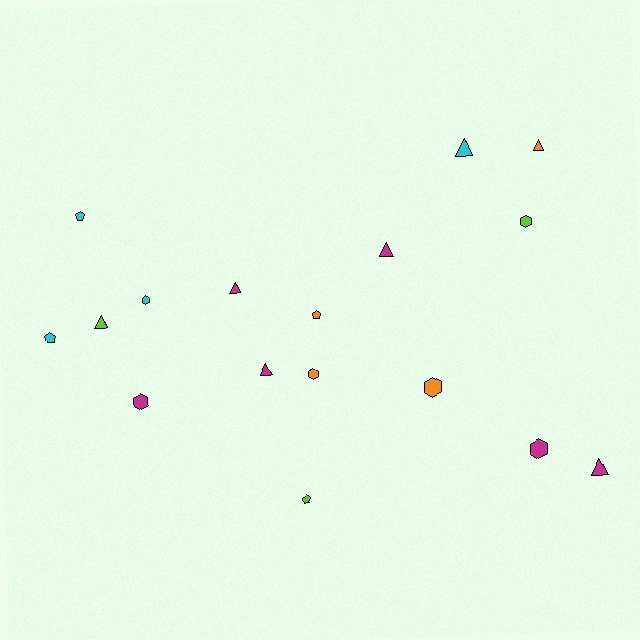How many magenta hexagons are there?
There are 2 magenta hexagons.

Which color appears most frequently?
Magenta, with 6 objects.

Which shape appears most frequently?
Triangle, with 7 objects.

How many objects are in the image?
There are 17 objects.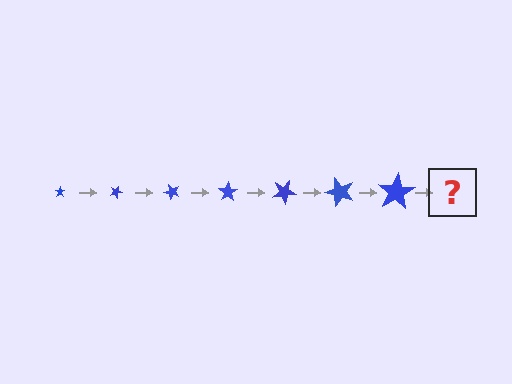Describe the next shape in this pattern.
It should be a star, larger than the previous one and rotated 175 degrees from the start.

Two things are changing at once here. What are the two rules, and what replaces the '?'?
The two rules are that the star grows larger each step and it rotates 25 degrees each step. The '?' should be a star, larger than the previous one and rotated 175 degrees from the start.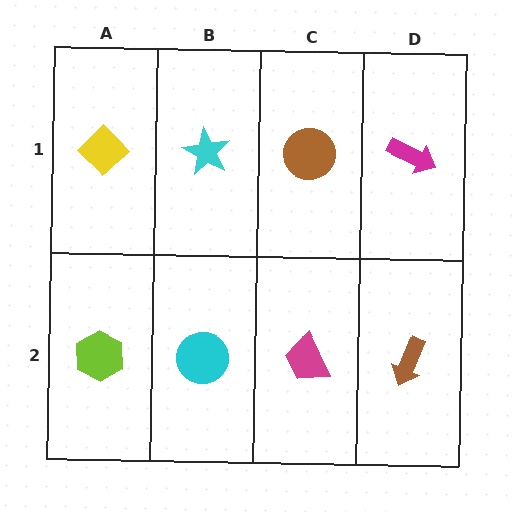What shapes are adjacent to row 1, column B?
A cyan circle (row 2, column B), a yellow diamond (row 1, column A), a brown circle (row 1, column C).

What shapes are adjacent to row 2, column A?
A yellow diamond (row 1, column A), a cyan circle (row 2, column B).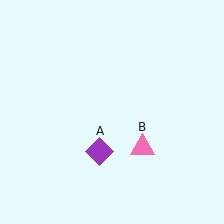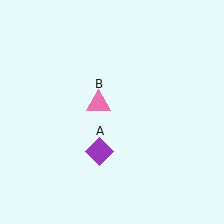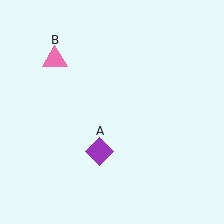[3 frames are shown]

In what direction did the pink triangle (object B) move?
The pink triangle (object B) moved up and to the left.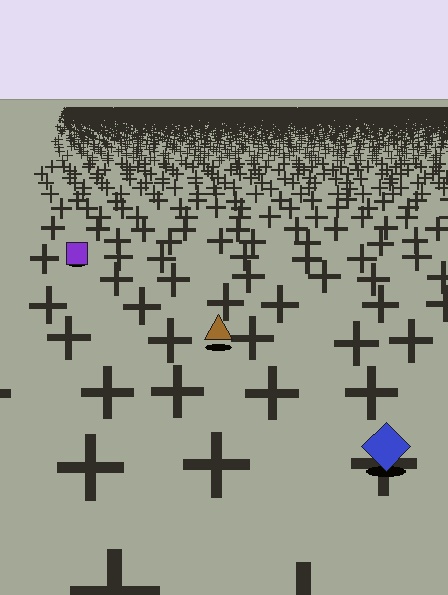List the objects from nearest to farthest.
From nearest to farthest: the blue diamond, the brown triangle, the purple square.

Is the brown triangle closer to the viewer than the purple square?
Yes. The brown triangle is closer — you can tell from the texture gradient: the ground texture is coarser near it.